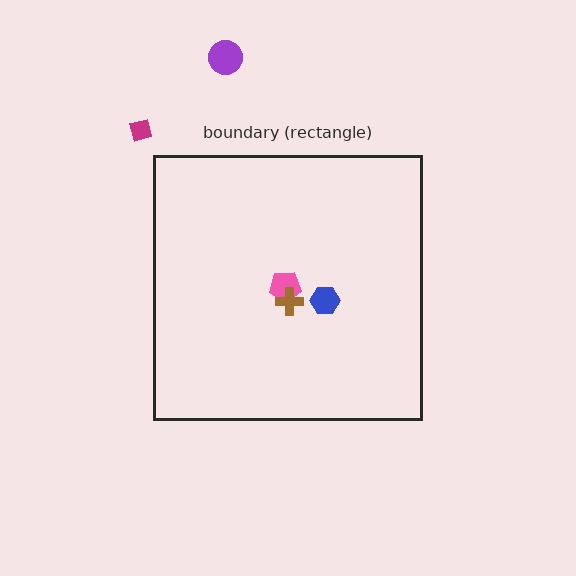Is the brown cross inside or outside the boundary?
Inside.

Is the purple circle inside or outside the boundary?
Outside.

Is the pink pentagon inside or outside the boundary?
Inside.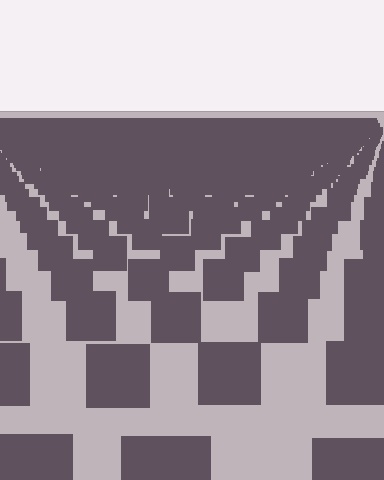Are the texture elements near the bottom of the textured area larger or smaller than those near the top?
Larger. Near the bottom, elements are closer to the viewer and appear at a bigger on-screen size.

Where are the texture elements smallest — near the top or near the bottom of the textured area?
Near the top.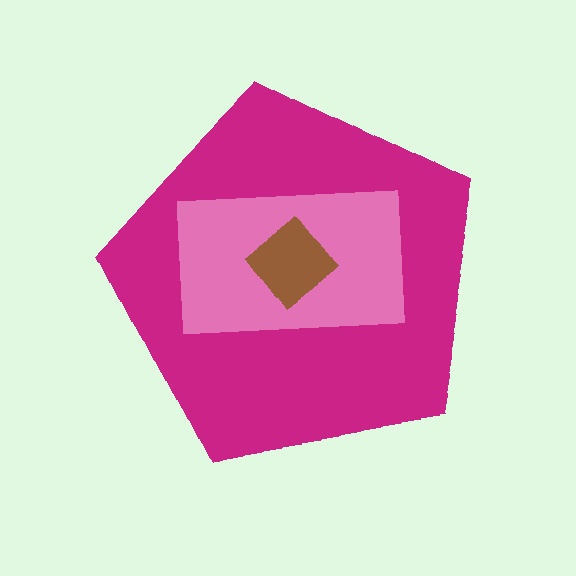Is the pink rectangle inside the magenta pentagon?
Yes.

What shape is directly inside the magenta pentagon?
The pink rectangle.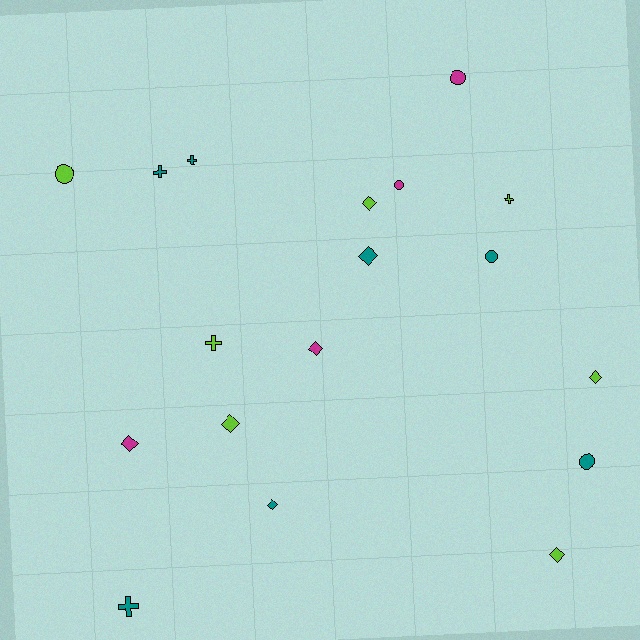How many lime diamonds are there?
There are 4 lime diamonds.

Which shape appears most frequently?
Diamond, with 8 objects.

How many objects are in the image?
There are 18 objects.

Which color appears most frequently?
Teal, with 7 objects.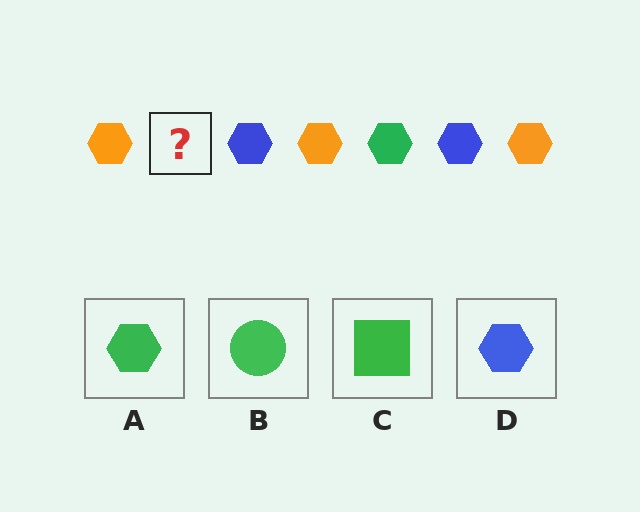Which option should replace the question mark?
Option A.